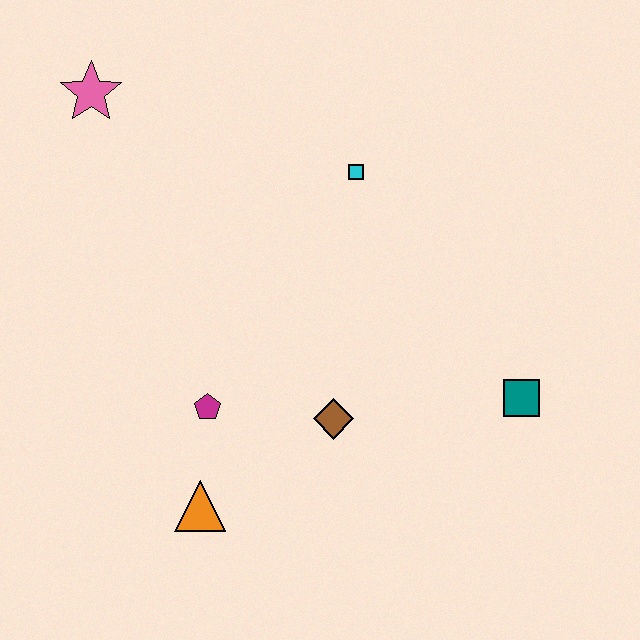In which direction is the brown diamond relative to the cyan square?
The brown diamond is below the cyan square.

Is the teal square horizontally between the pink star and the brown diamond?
No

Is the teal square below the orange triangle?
No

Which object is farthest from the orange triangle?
The pink star is farthest from the orange triangle.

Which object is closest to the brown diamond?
The magenta pentagon is closest to the brown diamond.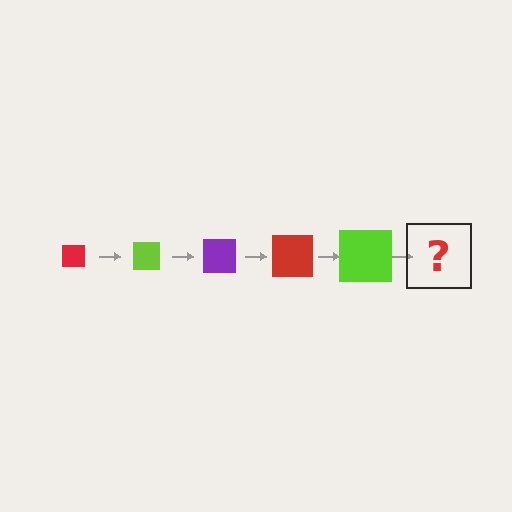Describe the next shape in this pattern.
It should be a purple square, larger than the previous one.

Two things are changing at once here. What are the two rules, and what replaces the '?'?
The two rules are that the square grows larger each step and the color cycles through red, lime, and purple. The '?' should be a purple square, larger than the previous one.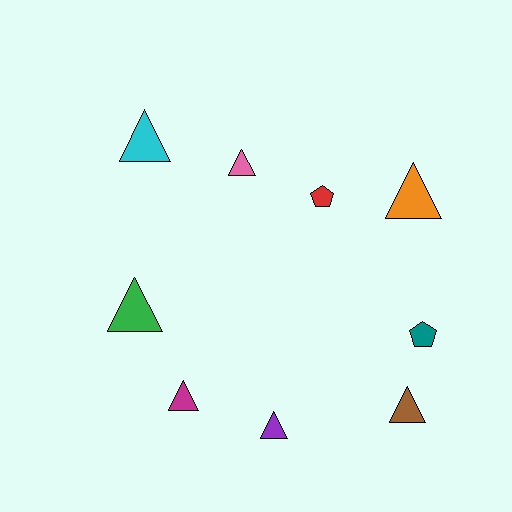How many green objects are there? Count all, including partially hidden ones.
There is 1 green object.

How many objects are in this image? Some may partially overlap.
There are 9 objects.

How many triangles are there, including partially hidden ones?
There are 7 triangles.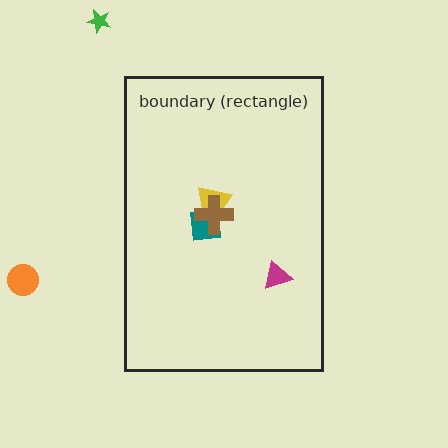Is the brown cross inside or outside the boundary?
Inside.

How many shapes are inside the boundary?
4 inside, 2 outside.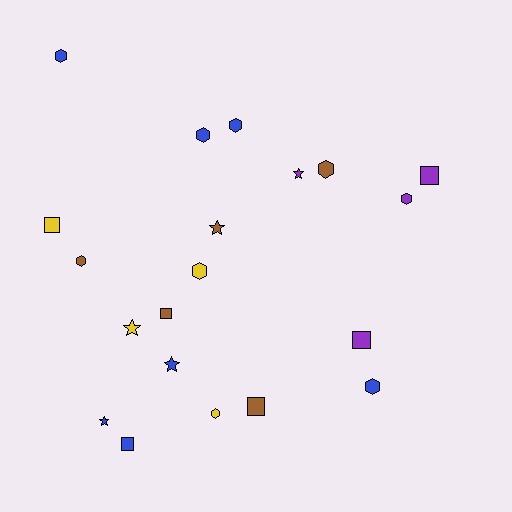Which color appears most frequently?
Blue, with 7 objects.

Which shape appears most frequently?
Hexagon, with 9 objects.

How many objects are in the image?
There are 20 objects.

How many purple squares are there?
There are 2 purple squares.